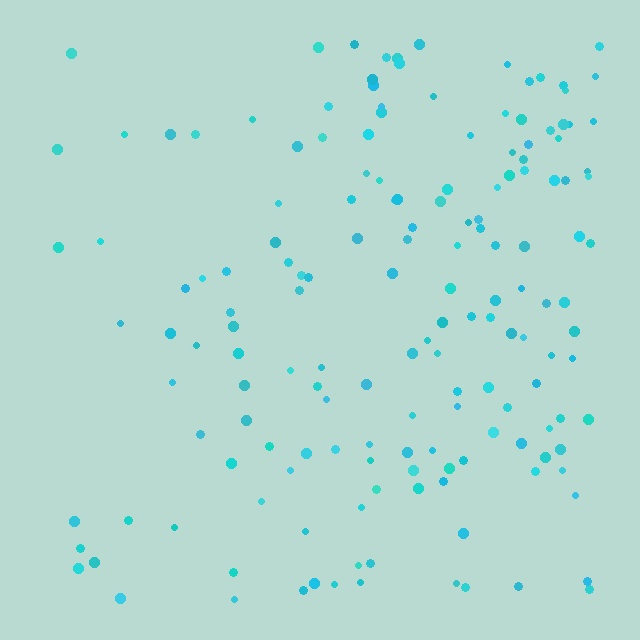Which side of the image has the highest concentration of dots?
The right.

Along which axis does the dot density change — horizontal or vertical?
Horizontal.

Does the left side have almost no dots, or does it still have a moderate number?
Still a moderate number, just noticeably fewer than the right.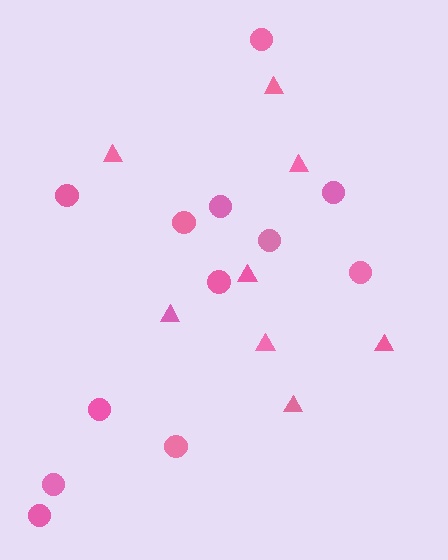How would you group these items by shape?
There are 2 groups: one group of triangles (8) and one group of circles (12).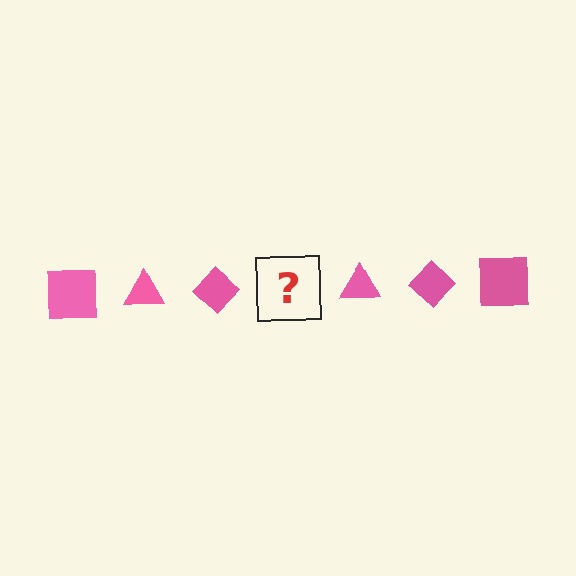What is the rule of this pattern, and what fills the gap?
The rule is that the pattern cycles through square, triangle, diamond shapes in pink. The gap should be filled with a pink square.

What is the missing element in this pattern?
The missing element is a pink square.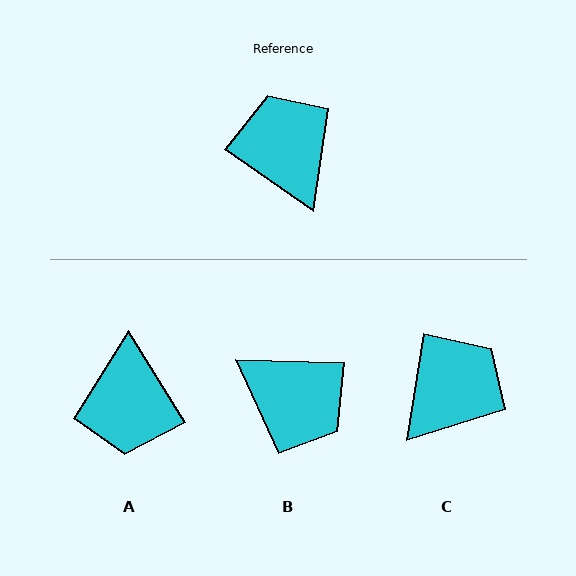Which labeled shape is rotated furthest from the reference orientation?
A, about 157 degrees away.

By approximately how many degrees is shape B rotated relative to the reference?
Approximately 147 degrees clockwise.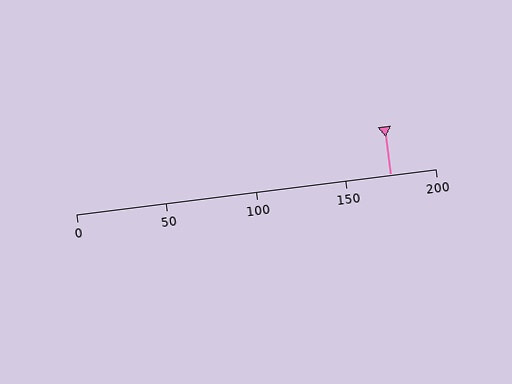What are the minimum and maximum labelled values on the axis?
The axis runs from 0 to 200.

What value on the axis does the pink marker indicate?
The marker indicates approximately 175.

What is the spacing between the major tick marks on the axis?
The major ticks are spaced 50 apart.